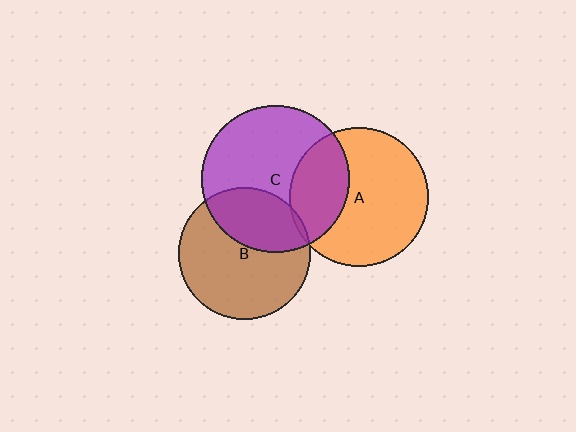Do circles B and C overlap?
Yes.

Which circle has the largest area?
Circle C (purple).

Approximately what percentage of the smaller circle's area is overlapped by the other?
Approximately 35%.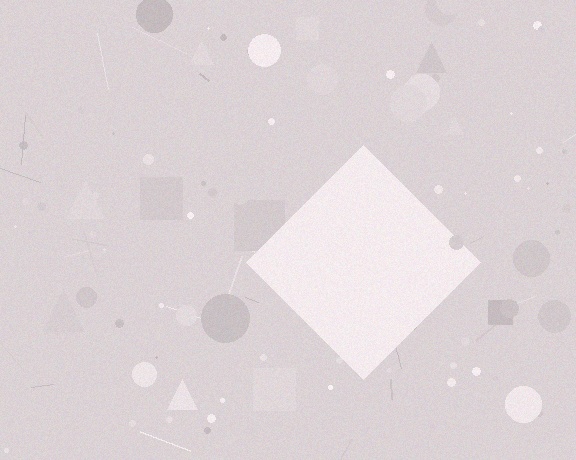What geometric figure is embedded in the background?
A diamond is embedded in the background.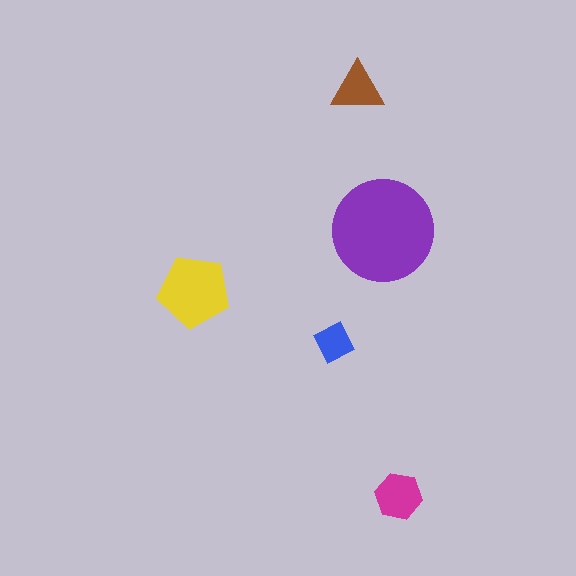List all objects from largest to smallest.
The purple circle, the yellow pentagon, the magenta hexagon, the brown triangle, the blue square.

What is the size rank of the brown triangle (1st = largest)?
4th.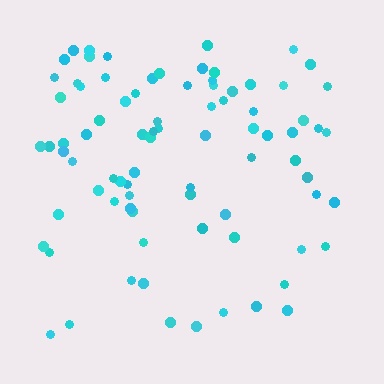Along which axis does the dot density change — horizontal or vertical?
Vertical.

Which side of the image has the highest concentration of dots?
The top.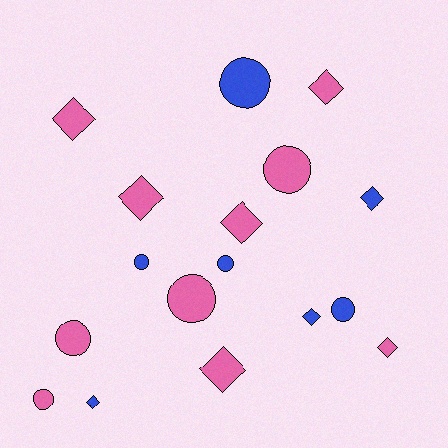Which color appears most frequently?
Pink, with 10 objects.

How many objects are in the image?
There are 17 objects.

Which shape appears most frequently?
Diamond, with 9 objects.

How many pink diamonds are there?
There are 6 pink diamonds.